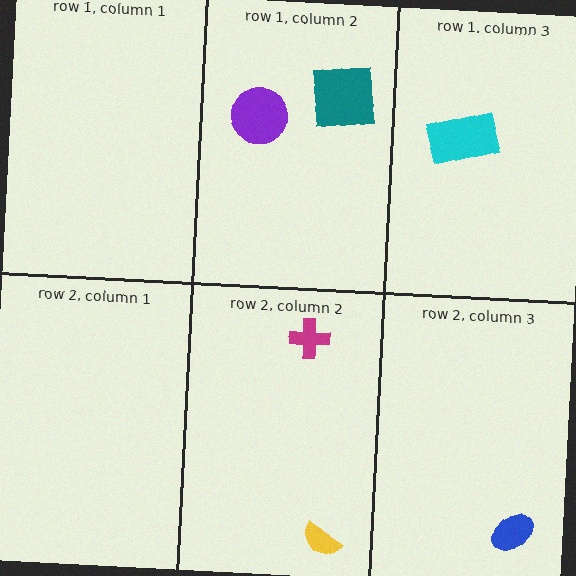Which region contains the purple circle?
The row 1, column 2 region.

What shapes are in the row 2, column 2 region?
The yellow semicircle, the magenta cross.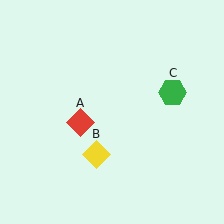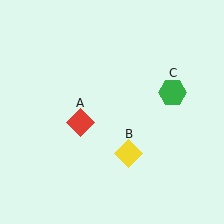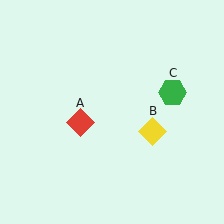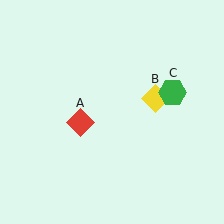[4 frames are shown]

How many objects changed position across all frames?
1 object changed position: yellow diamond (object B).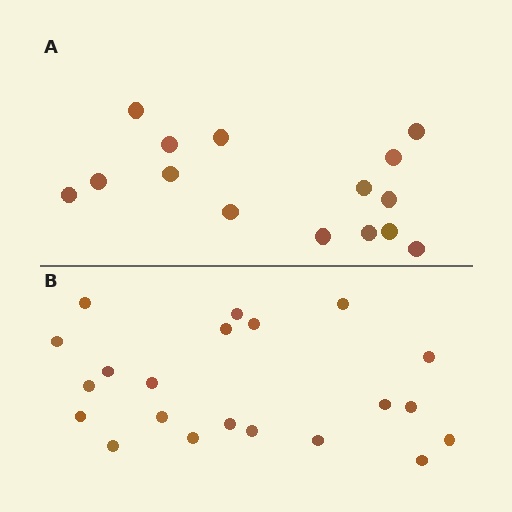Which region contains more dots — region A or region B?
Region B (the bottom region) has more dots.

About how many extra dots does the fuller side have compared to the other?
Region B has about 6 more dots than region A.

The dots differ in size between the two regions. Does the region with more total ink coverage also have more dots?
No. Region A has more total ink coverage because its dots are larger, but region B actually contains more individual dots. Total area can be misleading — the number of items is what matters here.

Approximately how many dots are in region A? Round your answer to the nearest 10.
About 20 dots. (The exact count is 15, which rounds to 20.)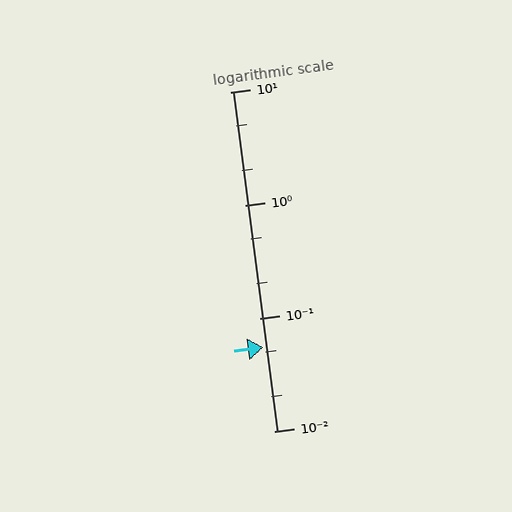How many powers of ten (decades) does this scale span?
The scale spans 3 decades, from 0.01 to 10.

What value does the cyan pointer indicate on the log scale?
The pointer indicates approximately 0.055.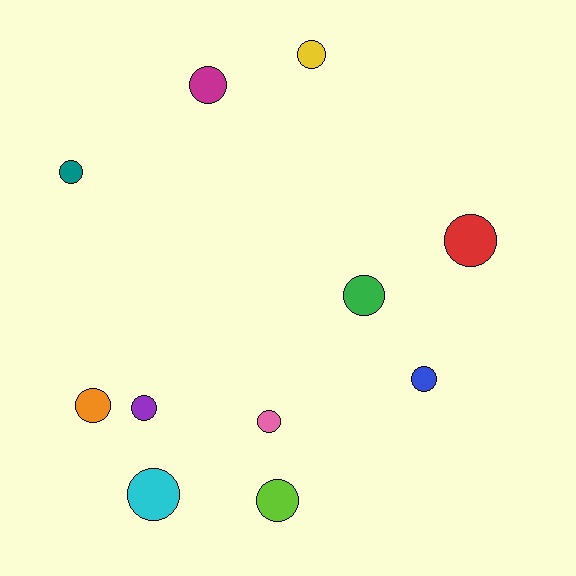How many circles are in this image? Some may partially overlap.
There are 11 circles.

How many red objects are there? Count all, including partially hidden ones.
There is 1 red object.